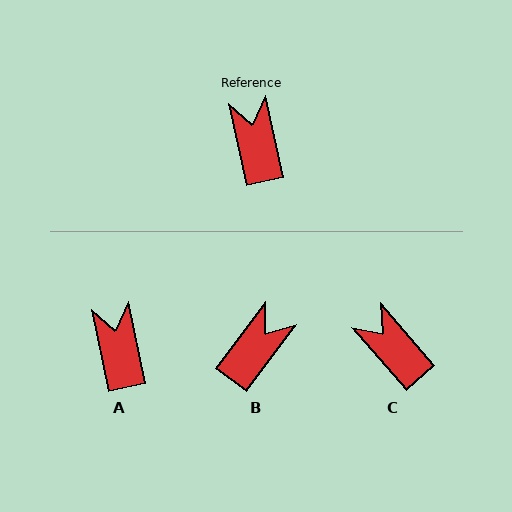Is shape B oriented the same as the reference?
No, it is off by about 49 degrees.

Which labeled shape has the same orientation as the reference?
A.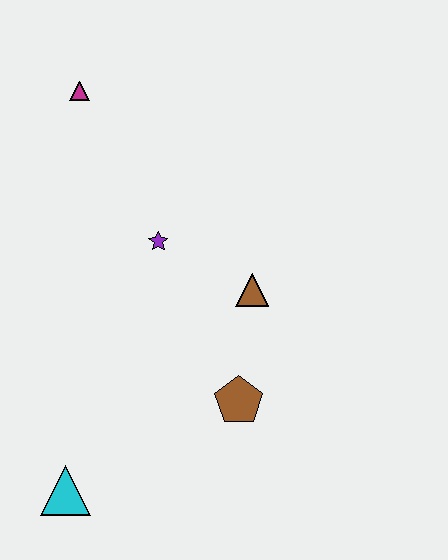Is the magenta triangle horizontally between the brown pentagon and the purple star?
No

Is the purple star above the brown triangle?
Yes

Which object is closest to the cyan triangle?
The brown pentagon is closest to the cyan triangle.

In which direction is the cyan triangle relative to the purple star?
The cyan triangle is below the purple star.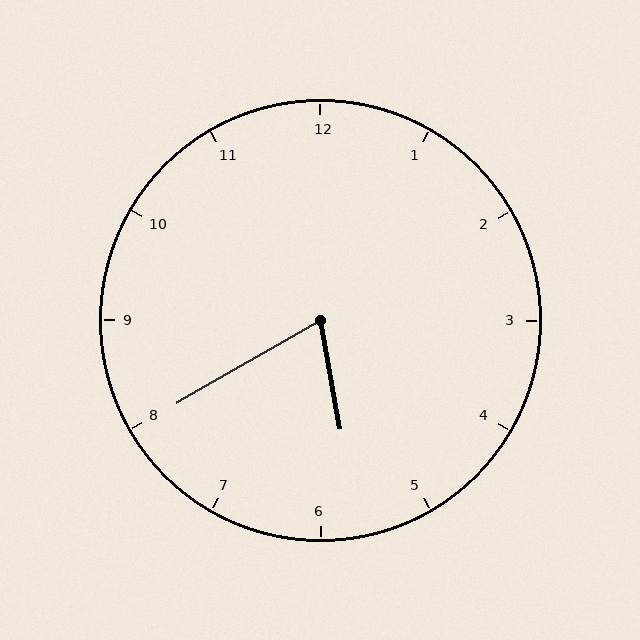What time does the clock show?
5:40.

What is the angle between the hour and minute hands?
Approximately 70 degrees.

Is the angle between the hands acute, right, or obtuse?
It is acute.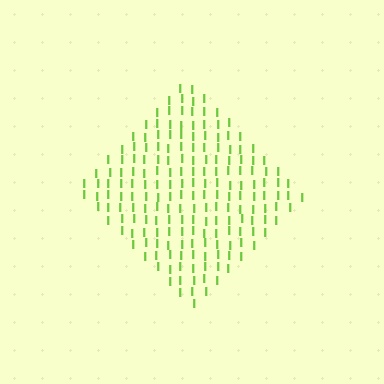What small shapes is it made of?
It is made of small letter I's.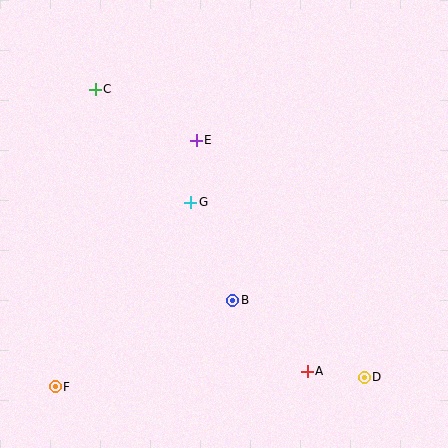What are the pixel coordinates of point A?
Point A is at (307, 371).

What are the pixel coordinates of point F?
Point F is at (55, 387).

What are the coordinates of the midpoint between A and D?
The midpoint between A and D is at (336, 374).